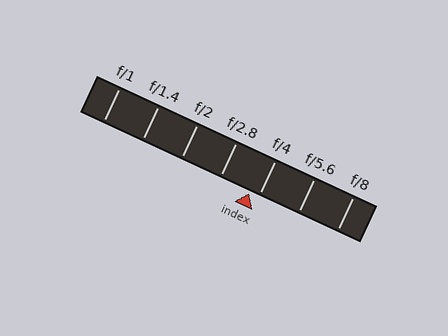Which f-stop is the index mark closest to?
The index mark is closest to f/4.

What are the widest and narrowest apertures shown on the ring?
The widest aperture shown is f/1 and the narrowest is f/8.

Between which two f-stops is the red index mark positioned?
The index mark is between f/2.8 and f/4.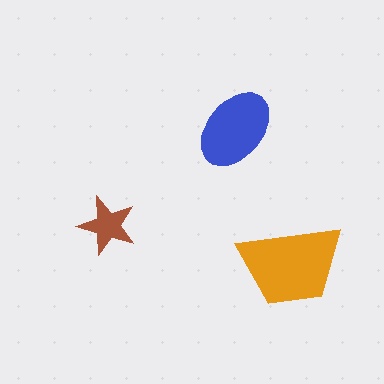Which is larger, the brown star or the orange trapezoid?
The orange trapezoid.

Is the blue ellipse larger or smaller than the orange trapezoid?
Smaller.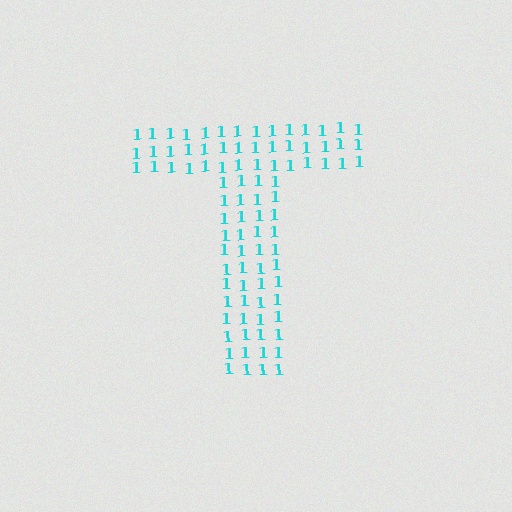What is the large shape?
The large shape is the letter T.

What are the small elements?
The small elements are digit 1's.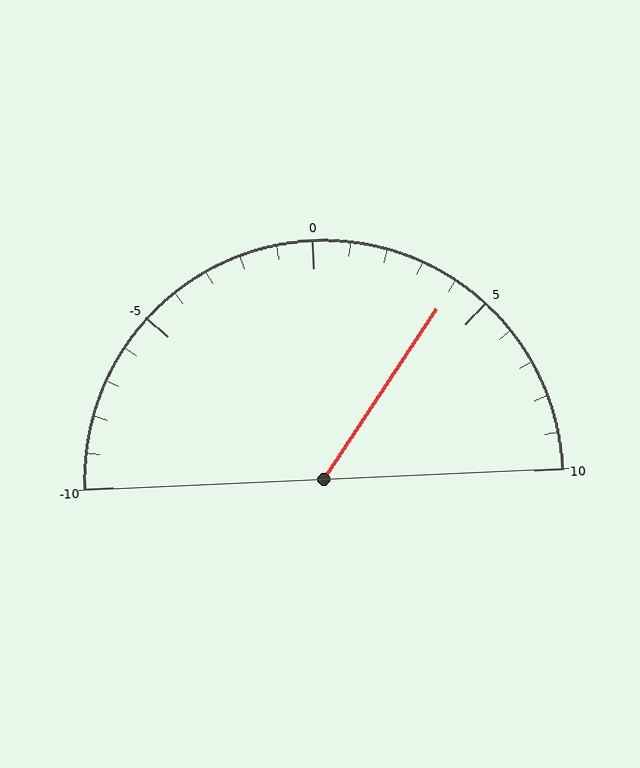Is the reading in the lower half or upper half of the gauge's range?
The reading is in the upper half of the range (-10 to 10).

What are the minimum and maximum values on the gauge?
The gauge ranges from -10 to 10.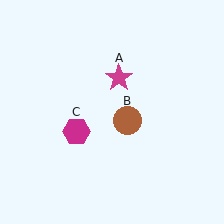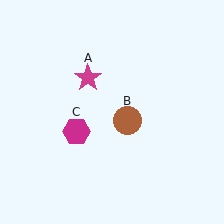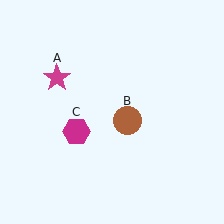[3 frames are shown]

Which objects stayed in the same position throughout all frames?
Brown circle (object B) and magenta hexagon (object C) remained stationary.